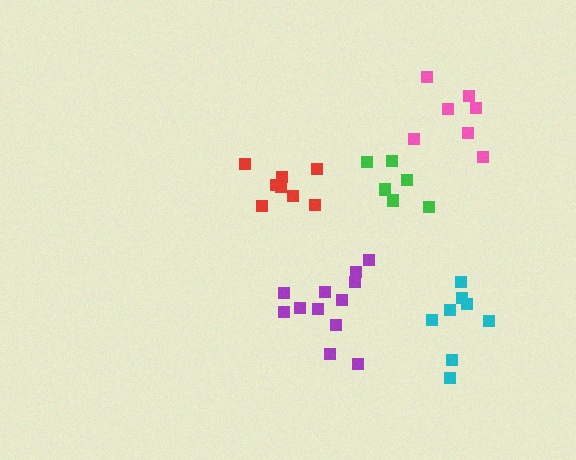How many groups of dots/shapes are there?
There are 5 groups.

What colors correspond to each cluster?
The clusters are colored: red, green, purple, cyan, pink.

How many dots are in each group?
Group 1: 8 dots, Group 2: 6 dots, Group 3: 12 dots, Group 4: 8 dots, Group 5: 7 dots (41 total).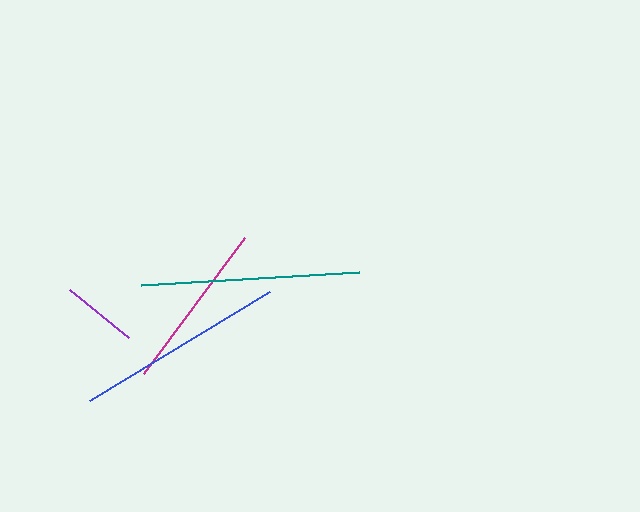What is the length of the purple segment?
The purple segment is approximately 76 pixels long.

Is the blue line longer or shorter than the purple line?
The blue line is longer than the purple line.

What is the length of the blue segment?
The blue segment is approximately 210 pixels long.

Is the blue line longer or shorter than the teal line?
The teal line is longer than the blue line.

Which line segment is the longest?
The teal line is the longest at approximately 219 pixels.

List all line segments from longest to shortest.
From longest to shortest: teal, blue, magenta, purple.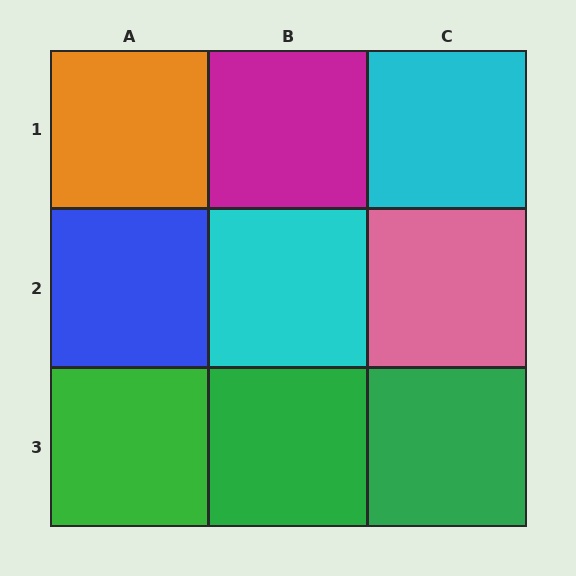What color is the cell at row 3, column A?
Green.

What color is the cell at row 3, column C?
Green.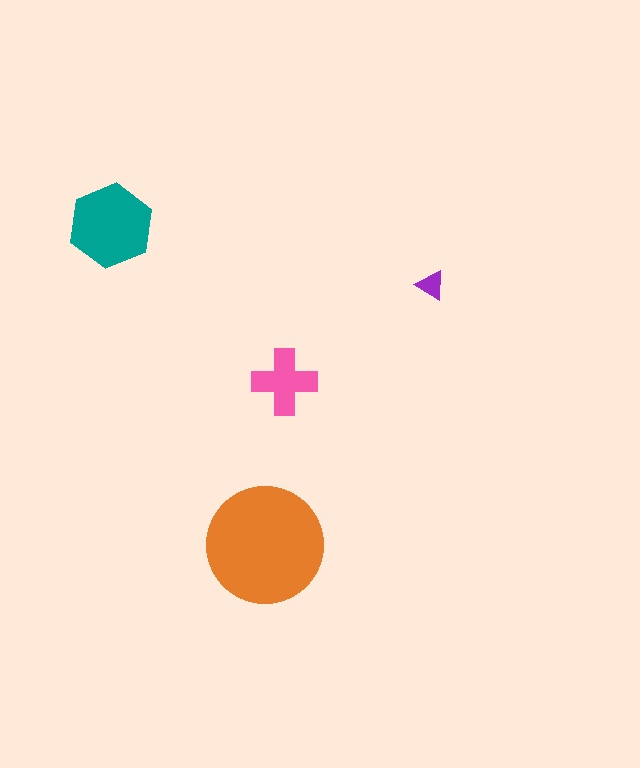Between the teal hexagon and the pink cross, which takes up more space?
The teal hexagon.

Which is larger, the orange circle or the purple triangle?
The orange circle.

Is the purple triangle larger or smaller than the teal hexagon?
Smaller.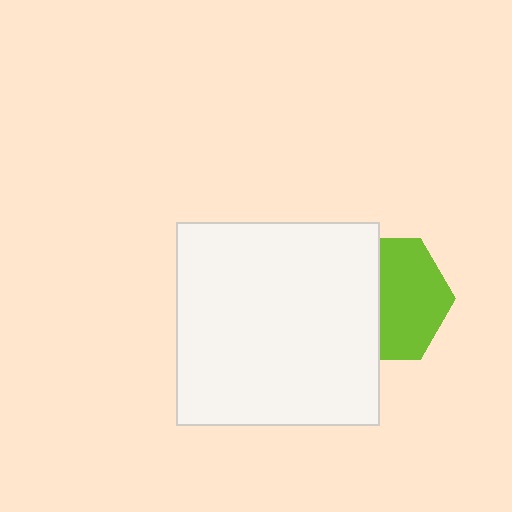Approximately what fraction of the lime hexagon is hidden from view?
Roughly 44% of the lime hexagon is hidden behind the white square.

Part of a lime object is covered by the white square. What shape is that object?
It is a hexagon.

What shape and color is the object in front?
The object in front is a white square.